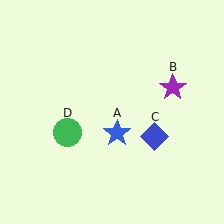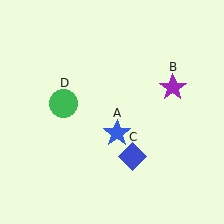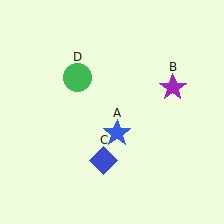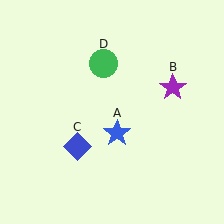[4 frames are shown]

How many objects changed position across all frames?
2 objects changed position: blue diamond (object C), green circle (object D).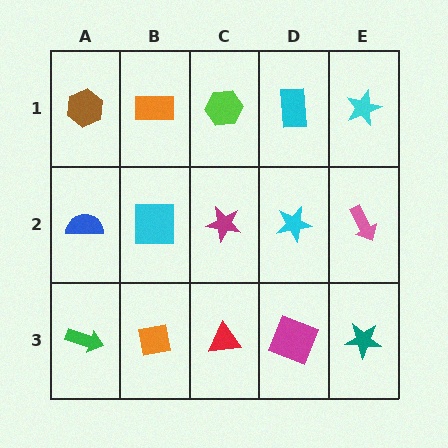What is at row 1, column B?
An orange rectangle.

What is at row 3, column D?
A magenta square.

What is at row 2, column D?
A cyan star.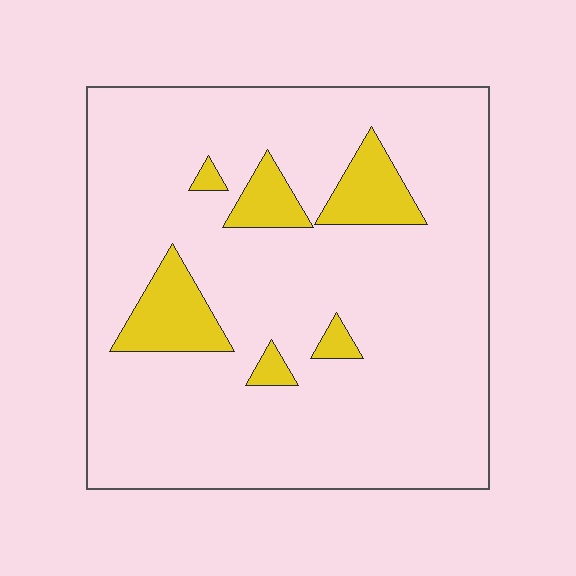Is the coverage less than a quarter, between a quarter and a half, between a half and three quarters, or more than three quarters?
Less than a quarter.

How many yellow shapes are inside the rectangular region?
6.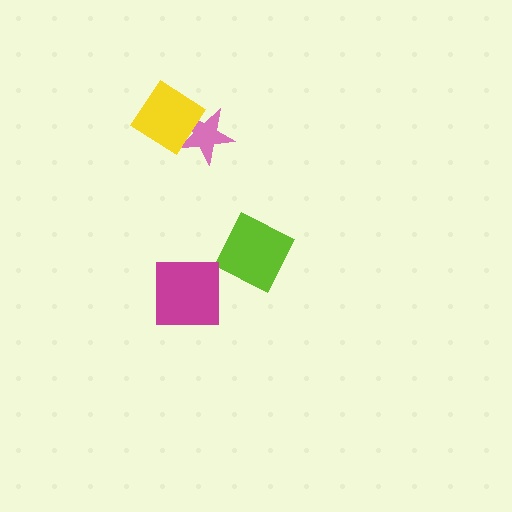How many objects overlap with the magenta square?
0 objects overlap with the magenta square.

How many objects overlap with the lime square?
0 objects overlap with the lime square.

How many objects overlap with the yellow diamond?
1 object overlaps with the yellow diamond.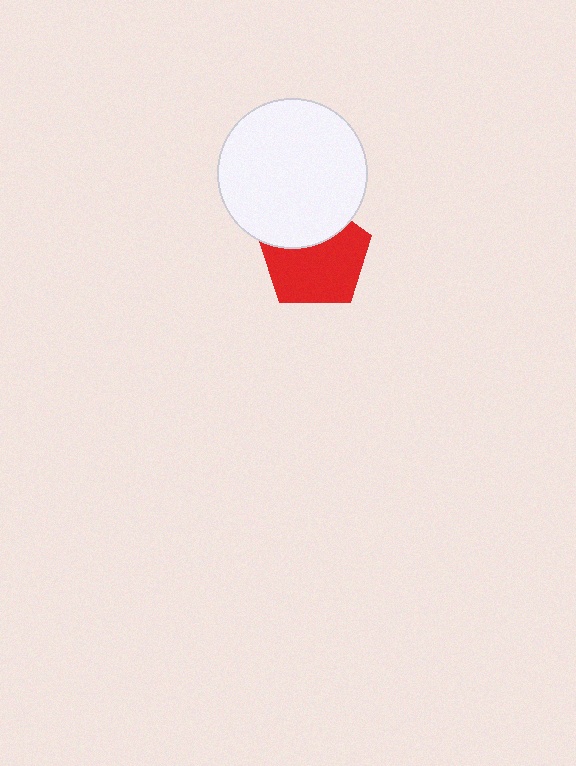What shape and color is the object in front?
The object in front is a white circle.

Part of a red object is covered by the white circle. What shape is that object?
It is a pentagon.